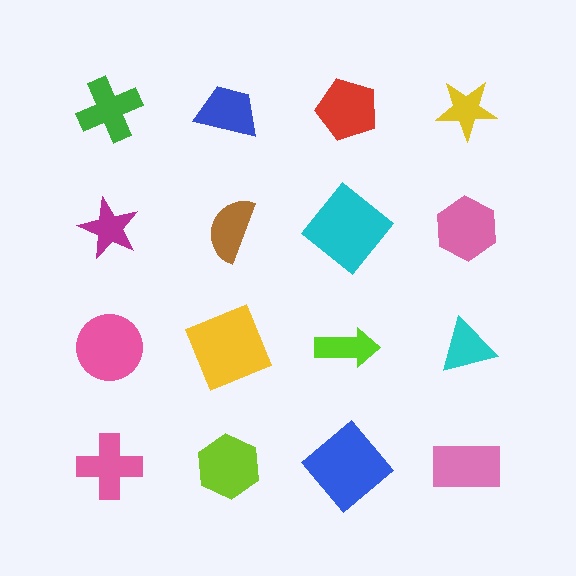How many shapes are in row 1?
4 shapes.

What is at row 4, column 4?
A pink rectangle.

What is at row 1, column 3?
A red pentagon.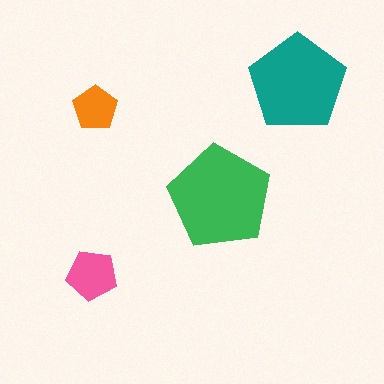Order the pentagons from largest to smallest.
the green one, the teal one, the pink one, the orange one.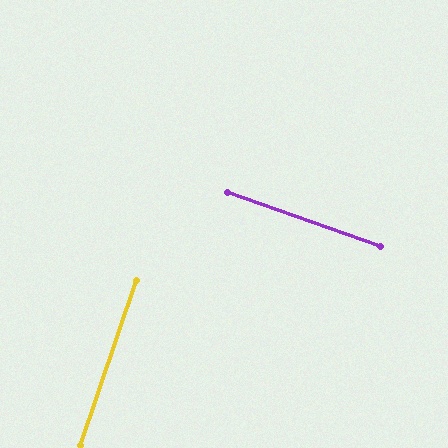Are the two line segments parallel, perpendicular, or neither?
Perpendicular — they meet at approximately 89°.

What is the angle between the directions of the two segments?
Approximately 89 degrees.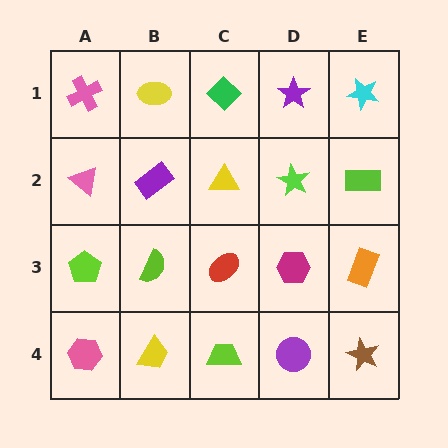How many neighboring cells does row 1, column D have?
3.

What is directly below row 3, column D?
A purple circle.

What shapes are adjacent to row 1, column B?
A purple rectangle (row 2, column B), a pink cross (row 1, column A), a green diamond (row 1, column C).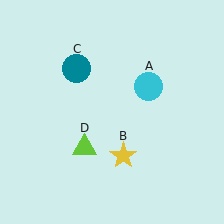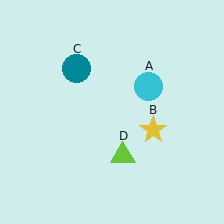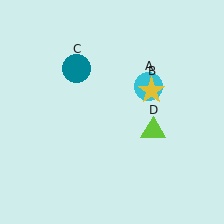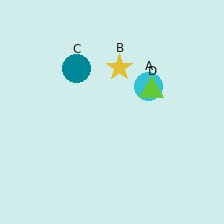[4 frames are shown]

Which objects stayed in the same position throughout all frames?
Cyan circle (object A) and teal circle (object C) remained stationary.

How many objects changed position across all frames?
2 objects changed position: yellow star (object B), lime triangle (object D).